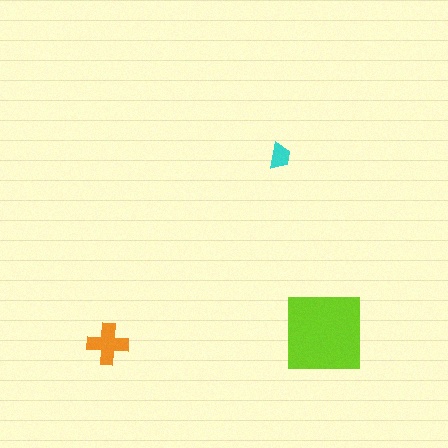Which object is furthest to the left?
The orange cross is leftmost.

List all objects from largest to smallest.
The lime square, the orange cross, the cyan trapezoid.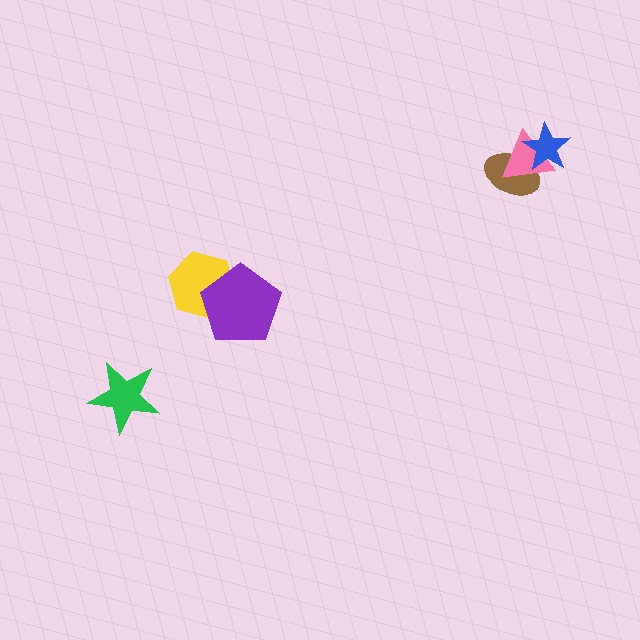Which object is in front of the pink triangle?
The blue star is in front of the pink triangle.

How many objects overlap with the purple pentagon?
1 object overlaps with the purple pentagon.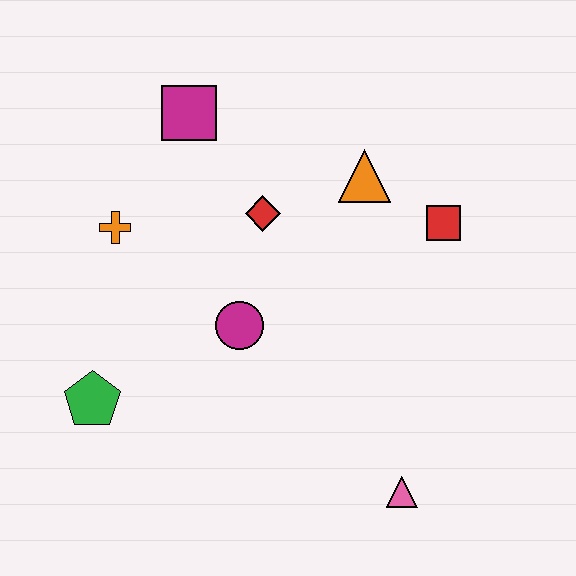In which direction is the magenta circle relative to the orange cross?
The magenta circle is to the right of the orange cross.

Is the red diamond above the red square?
Yes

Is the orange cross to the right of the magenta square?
No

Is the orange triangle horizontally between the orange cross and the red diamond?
No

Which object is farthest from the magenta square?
The pink triangle is farthest from the magenta square.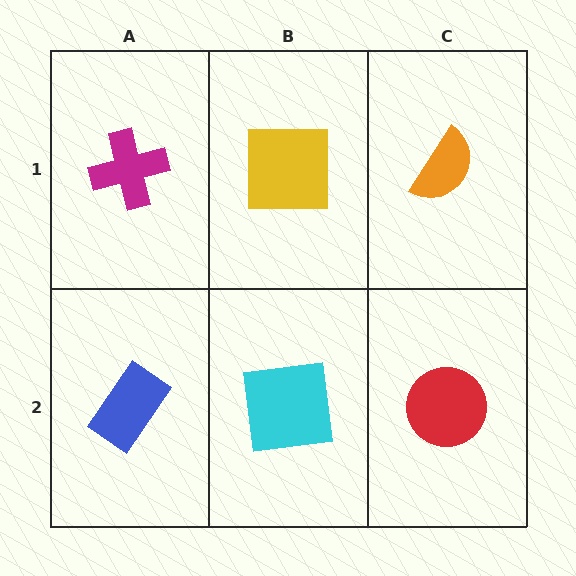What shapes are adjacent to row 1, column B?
A cyan square (row 2, column B), a magenta cross (row 1, column A), an orange semicircle (row 1, column C).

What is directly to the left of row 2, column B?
A blue rectangle.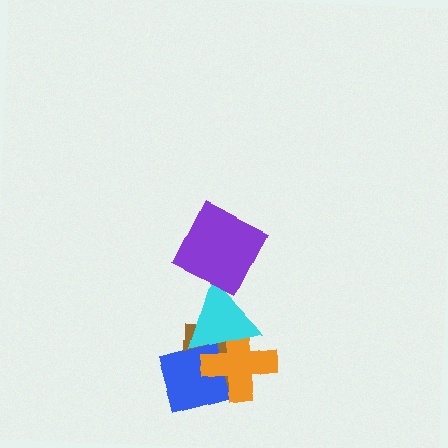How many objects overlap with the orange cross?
3 objects overlap with the orange cross.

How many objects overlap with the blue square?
3 objects overlap with the blue square.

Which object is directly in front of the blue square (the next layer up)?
The orange cross is directly in front of the blue square.